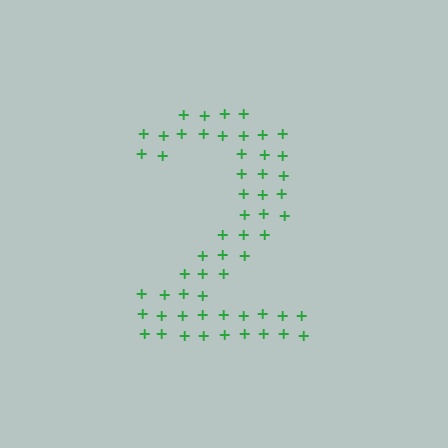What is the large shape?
The large shape is the digit 2.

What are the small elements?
The small elements are plus signs.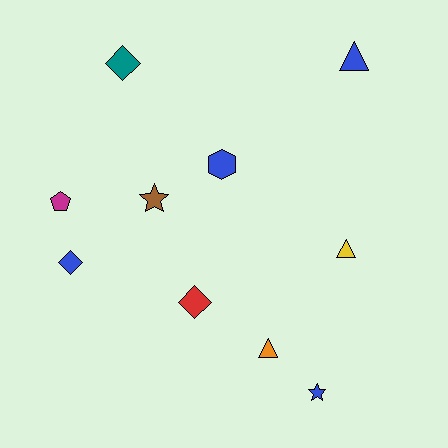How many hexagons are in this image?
There is 1 hexagon.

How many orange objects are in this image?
There is 1 orange object.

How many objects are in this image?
There are 10 objects.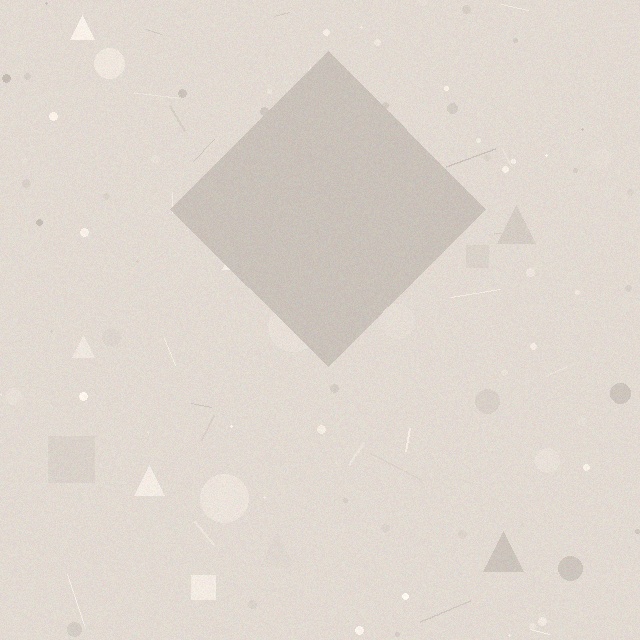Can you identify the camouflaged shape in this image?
The camouflaged shape is a diamond.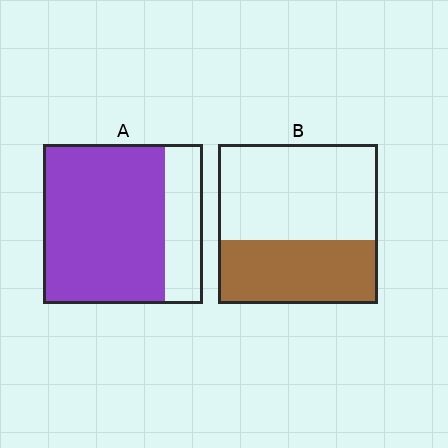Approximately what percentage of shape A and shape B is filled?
A is approximately 75% and B is approximately 40%.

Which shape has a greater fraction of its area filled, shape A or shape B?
Shape A.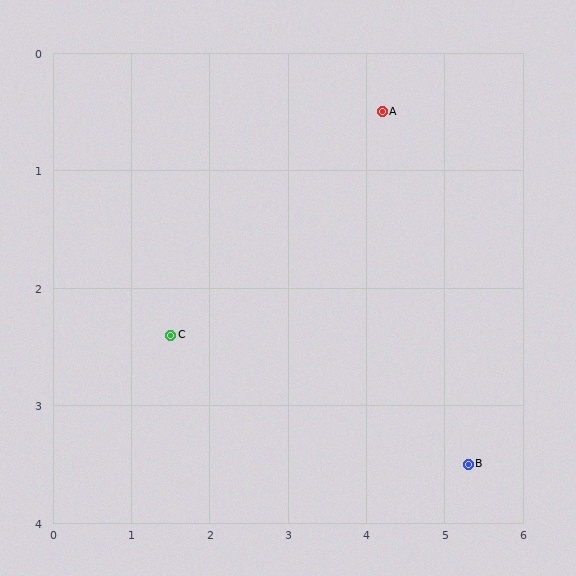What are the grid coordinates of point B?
Point B is at approximately (5.3, 3.5).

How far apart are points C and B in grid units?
Points C and B are about 4.0 grid units apart.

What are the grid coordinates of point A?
Point A is at approximately (4.2, 0.5).